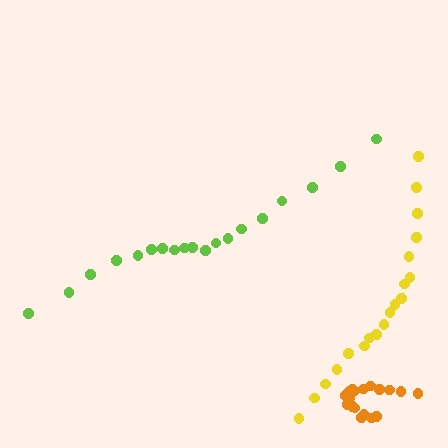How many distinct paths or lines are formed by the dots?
There are 3 distinct paths.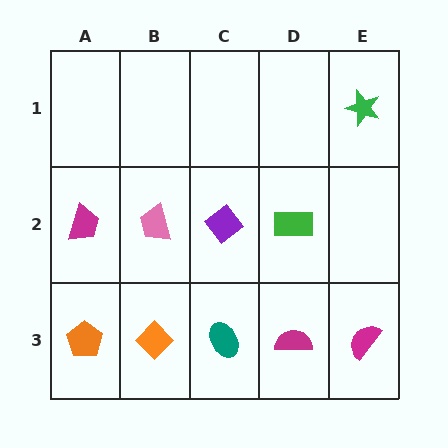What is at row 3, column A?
An orange pentagon.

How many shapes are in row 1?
1 shape.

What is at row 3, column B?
An orange diamond.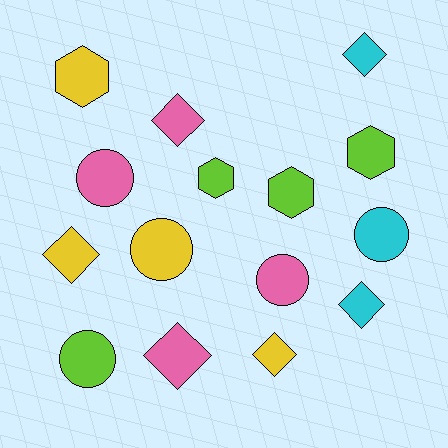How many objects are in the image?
There are 15 objects.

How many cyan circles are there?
There is 1 cyan circle.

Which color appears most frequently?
Lime, with 4 objects.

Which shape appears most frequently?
Diamond, with 6 objects.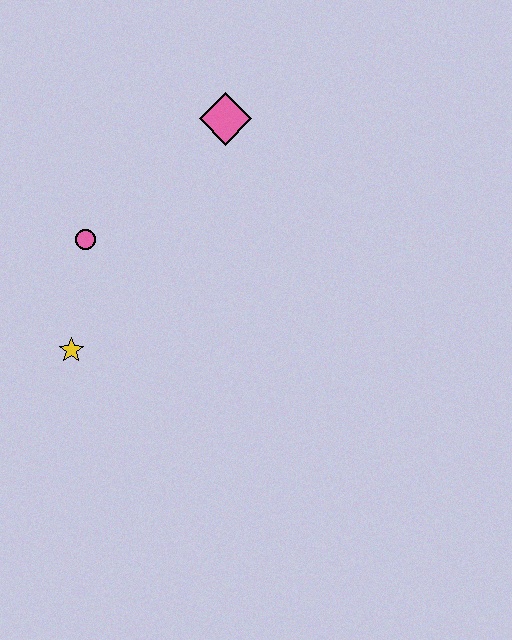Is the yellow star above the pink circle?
No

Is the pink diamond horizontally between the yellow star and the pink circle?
No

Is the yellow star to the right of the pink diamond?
No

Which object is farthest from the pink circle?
The pink diamond is farthest from the pink circle.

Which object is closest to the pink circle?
The yellow star is closest to the pink circle.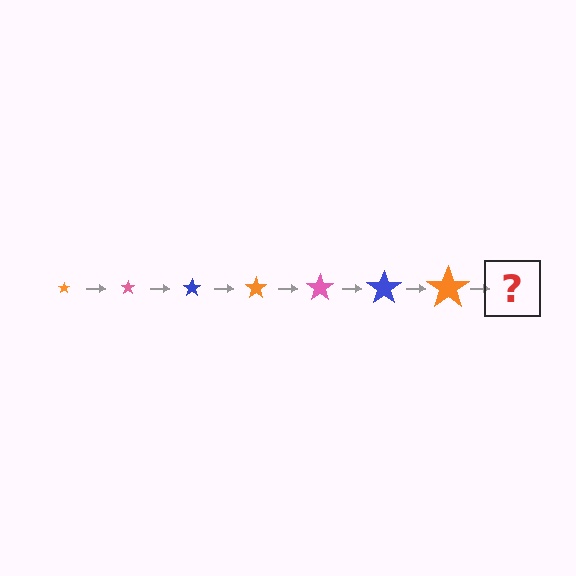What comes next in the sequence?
The next element should be a pink star, larger than the previous one.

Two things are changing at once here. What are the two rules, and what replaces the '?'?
The two rules are that the star grows larger each step and the color cycles through orange, pink, and blue. The '?' should be a pink star, larger than the previous one.